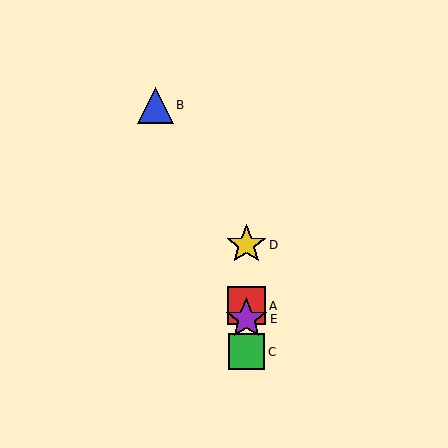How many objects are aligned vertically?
4 objects (A, C, D, E) are aligned vertically.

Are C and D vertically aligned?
Yes, both are at x≈246.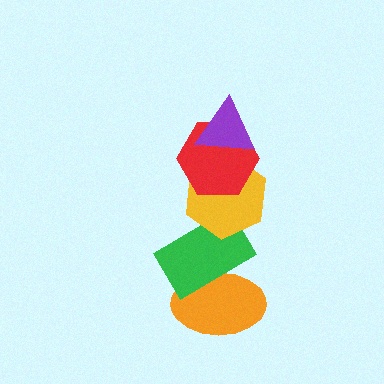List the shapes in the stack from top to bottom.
From top to bottom: the purple triangle, the red hexagon, the yellow hexagon, the green rectangle, the orange ellipse.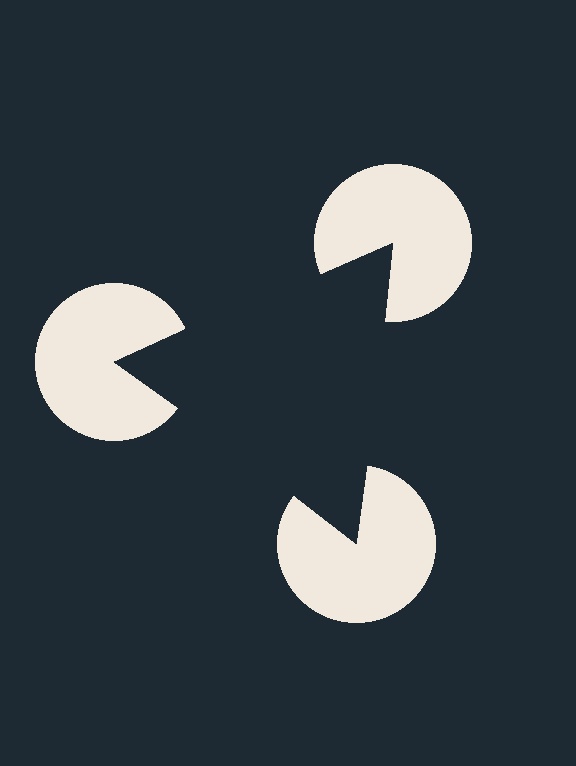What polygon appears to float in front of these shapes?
An illusory triangle — its edges are inferred from the aligned wedge cuts in the pac-man discs, not physically drawn.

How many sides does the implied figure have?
3 sides.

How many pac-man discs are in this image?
There are 3 — one at each vertex of the illusory triangle.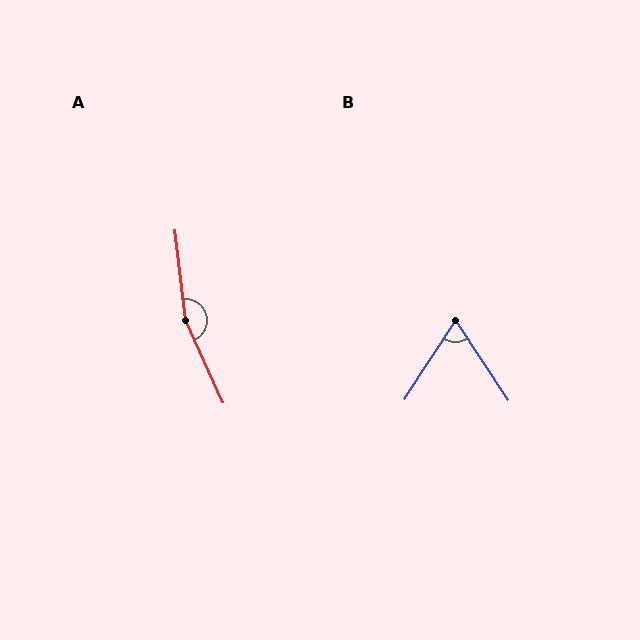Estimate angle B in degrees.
Approximately 67 degrees.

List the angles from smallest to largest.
B (67°), A (163°).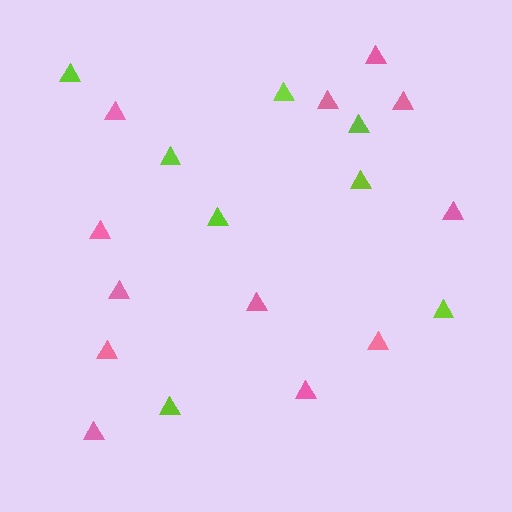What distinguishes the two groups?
There are 2 groups: one group of lime triangles (8) and one group of pink triangles (12).